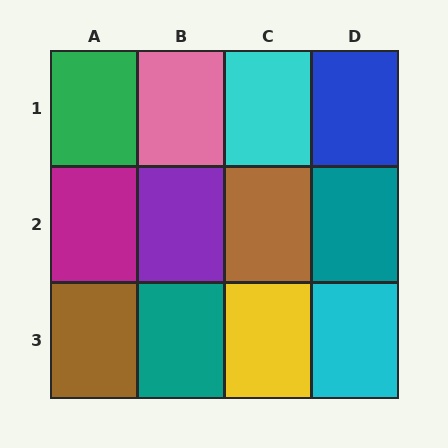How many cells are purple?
1 cell is purple.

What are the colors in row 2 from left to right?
Magenta, purple, brown, teal.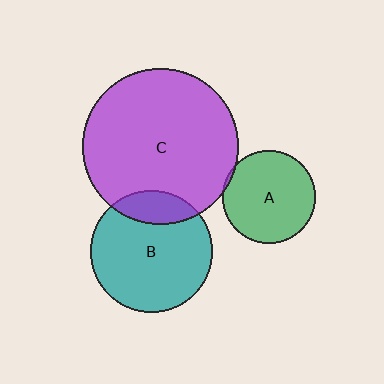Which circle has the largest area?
Circle C (purple).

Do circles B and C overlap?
Yes.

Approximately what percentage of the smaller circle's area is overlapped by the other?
Approximately 20%.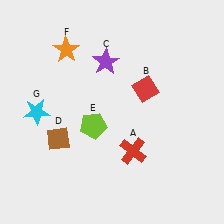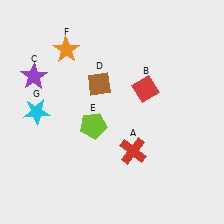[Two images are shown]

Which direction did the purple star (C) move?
The purple star (C) moved left.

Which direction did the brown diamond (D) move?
The brown diamond (D) moved up.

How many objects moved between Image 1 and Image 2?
2 objects moved between the two images.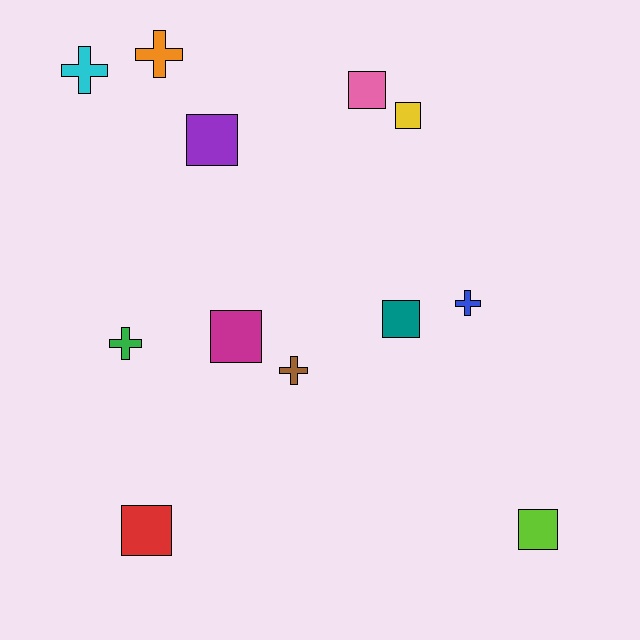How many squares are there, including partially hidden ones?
There are 7 squares.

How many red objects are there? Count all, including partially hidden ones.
There is 1 red object.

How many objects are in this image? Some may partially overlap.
There are 12 objects.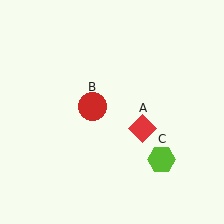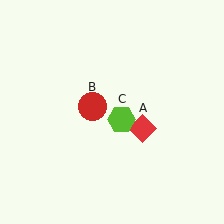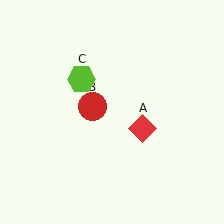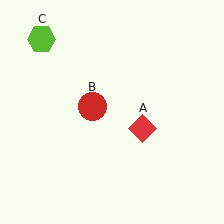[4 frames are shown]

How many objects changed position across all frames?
1 object changed position: lime hexagon (object C).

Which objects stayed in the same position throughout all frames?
Red diamond (object A) and red circle (object B) remained stationary.